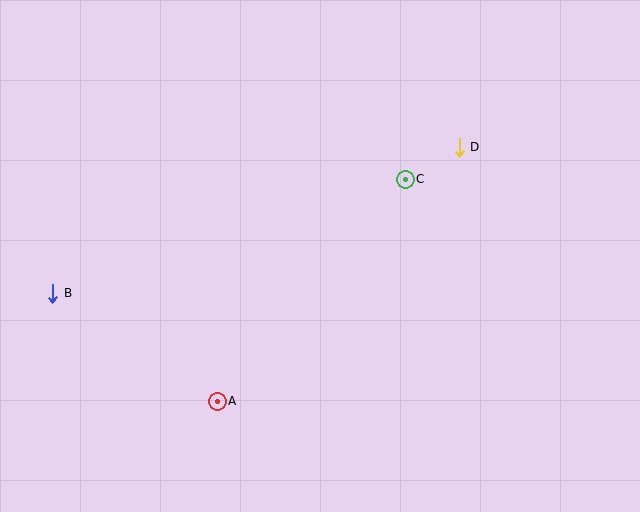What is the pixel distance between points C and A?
The distance between C and A is 291 pixels.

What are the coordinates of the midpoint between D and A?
The midpoint between D and A is at (338, 274).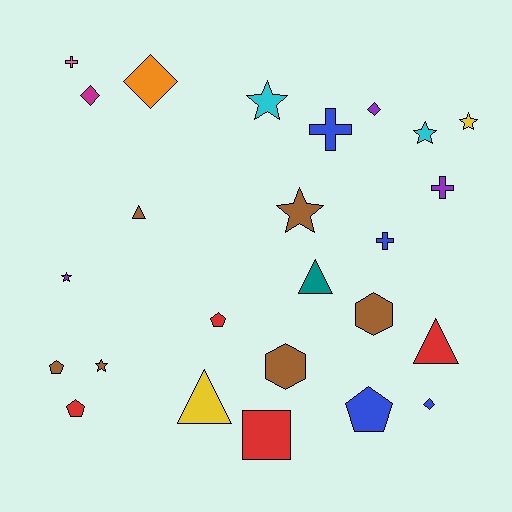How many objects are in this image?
There are 25 objects.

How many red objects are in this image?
There are 4 red objects.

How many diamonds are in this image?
There are 4 diamonds.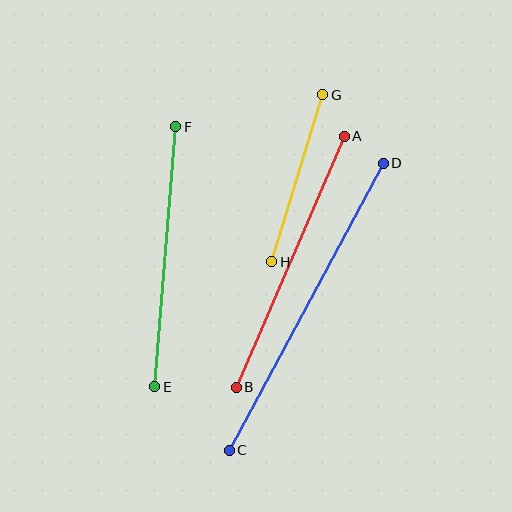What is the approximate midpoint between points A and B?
The midpoint is at approximately (290, 262) pixels.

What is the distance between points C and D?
The distance is approximately 326 pixels.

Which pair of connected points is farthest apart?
Points C and D are farthest apart.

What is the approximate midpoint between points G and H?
The midpoint is at approximately (297, 178) pixels.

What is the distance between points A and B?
The distance is approximately 273 pixels.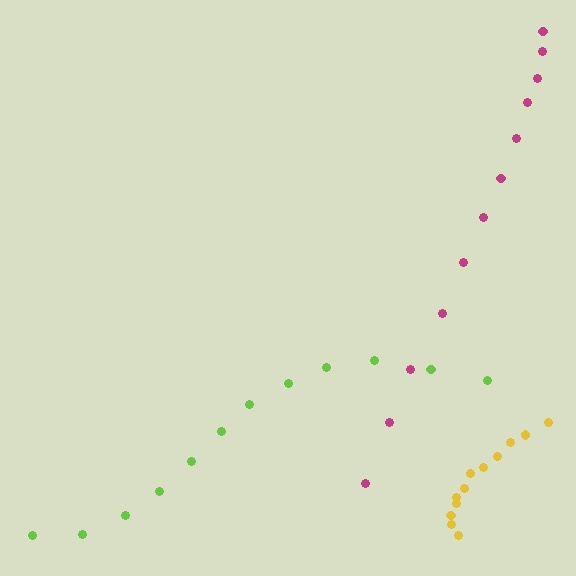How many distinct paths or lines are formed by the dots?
There are 3 distinct paths.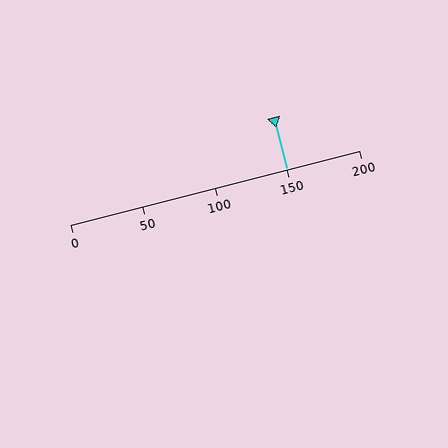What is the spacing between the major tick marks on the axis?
The major ticks are spaced 50 apart.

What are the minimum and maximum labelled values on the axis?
The axis runs from 0 to 200.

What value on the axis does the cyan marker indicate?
The marker indicates approximately 150.